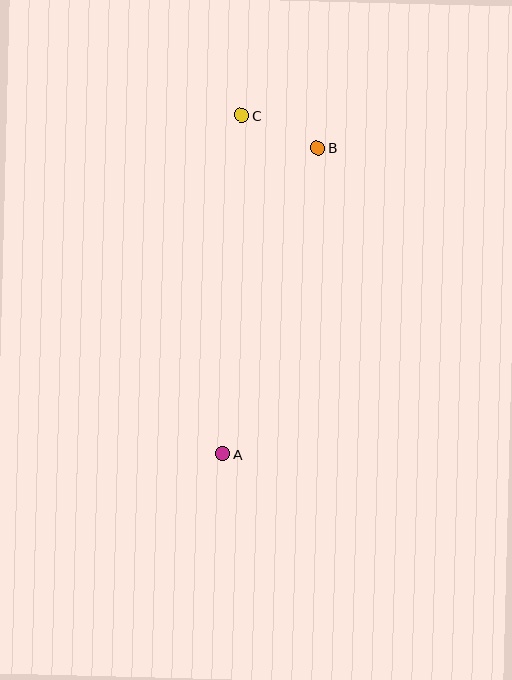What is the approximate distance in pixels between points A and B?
The distance between A and B is approximately 320 pixels.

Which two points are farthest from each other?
Points A and C are farthest from each other.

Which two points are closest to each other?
Points B and C are closest to each other.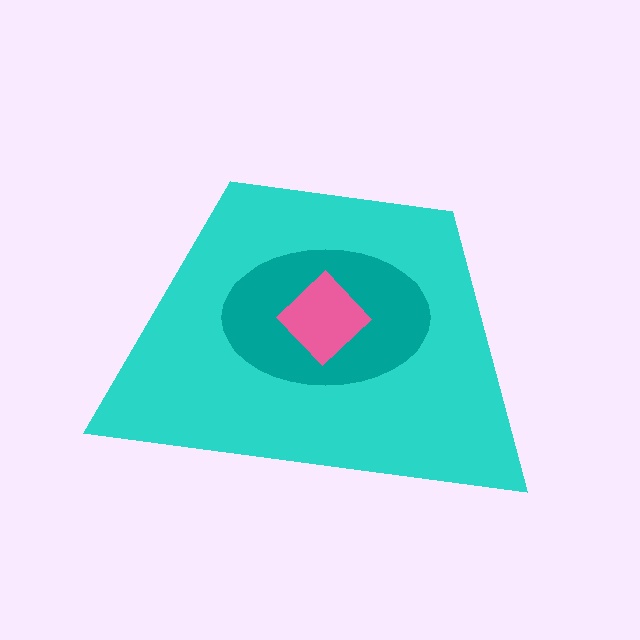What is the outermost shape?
The cyan trapezoid.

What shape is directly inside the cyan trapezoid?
The teal ellipse.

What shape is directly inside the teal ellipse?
The pink diamond.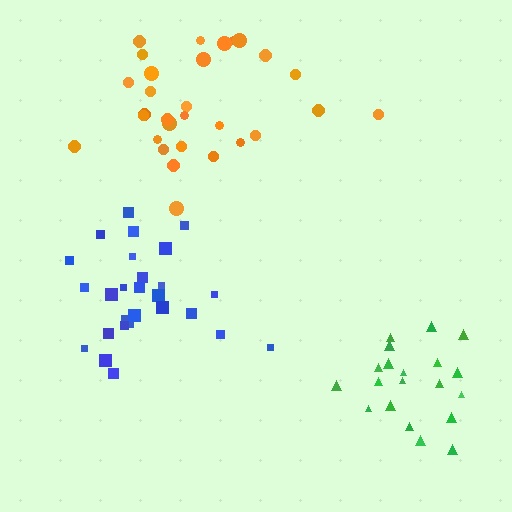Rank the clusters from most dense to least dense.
green, blue, orange.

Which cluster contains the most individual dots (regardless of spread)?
Orange (30).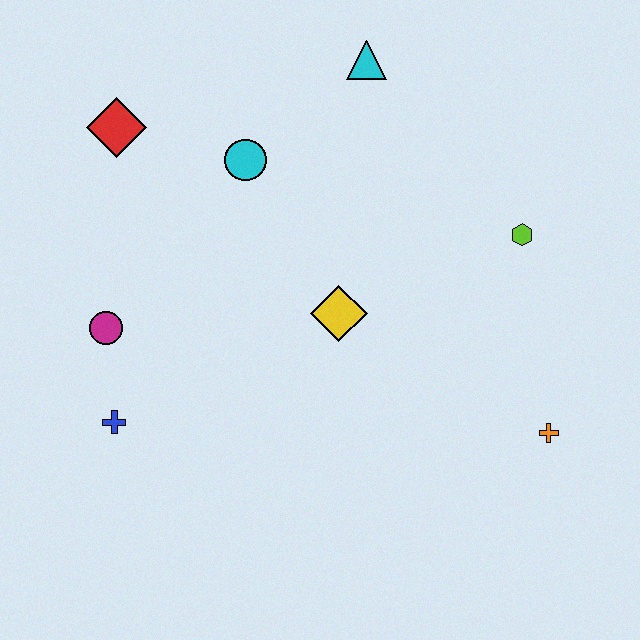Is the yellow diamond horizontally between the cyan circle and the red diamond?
No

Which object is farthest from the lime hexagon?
The blue cross is farthest from the lime hexagon.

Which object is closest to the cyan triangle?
The cyan circle is closest to the cyan triangle.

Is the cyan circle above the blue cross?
Yes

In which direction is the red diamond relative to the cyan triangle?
The red diamond is to the left of the cyan triangle.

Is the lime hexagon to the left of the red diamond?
No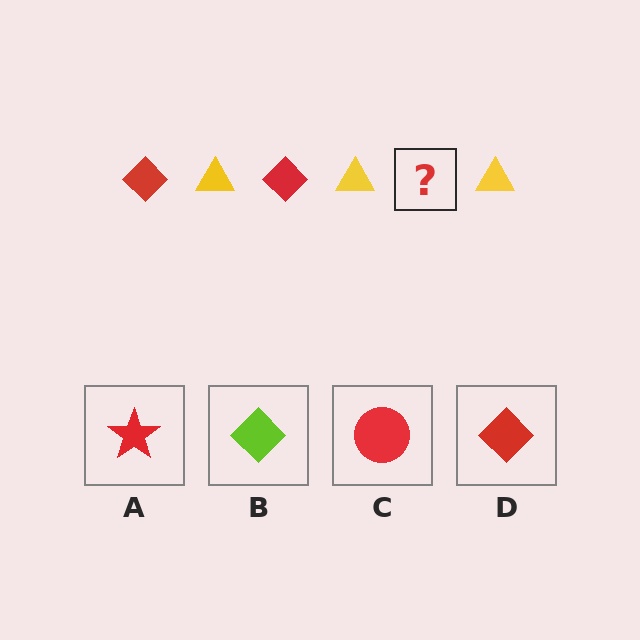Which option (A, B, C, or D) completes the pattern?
D.